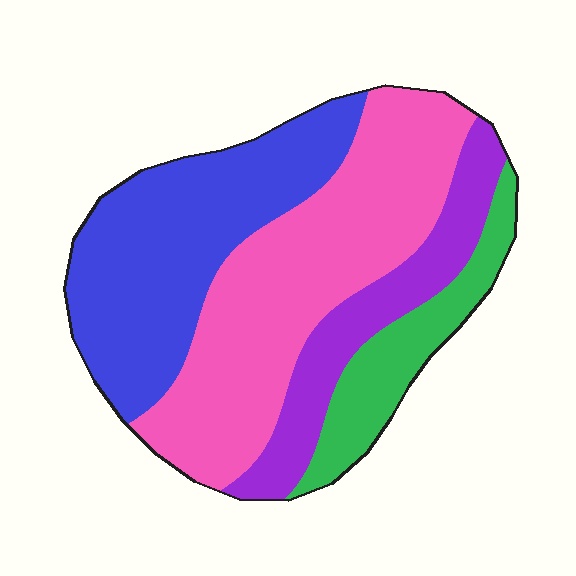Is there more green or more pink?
Pink.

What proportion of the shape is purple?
Purple covers roughly 15% of the shape.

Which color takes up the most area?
Pink, at roughly 40%.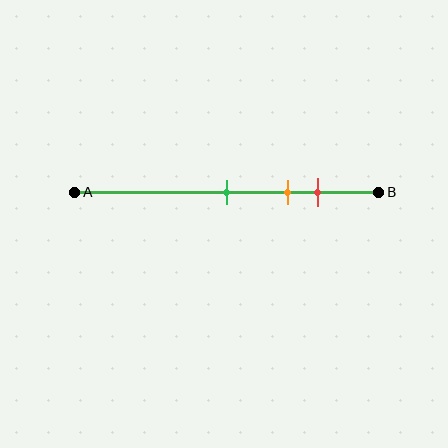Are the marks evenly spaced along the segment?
Yes, the marks are approximately evenly spaced.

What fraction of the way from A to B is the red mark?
The red mark is approximately 80% (0.8) of the way from A to B.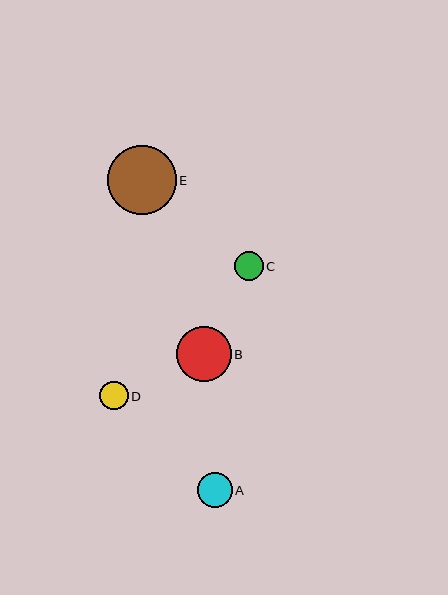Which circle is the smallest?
Circle D is the smallest with a size of approximately 28 pixels.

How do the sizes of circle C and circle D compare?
Circle C and circle D are approximately the same size.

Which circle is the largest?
Circle E is the largest with a size of approximately 69 pixels.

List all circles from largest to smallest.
From largest to smallest: E, B, A, C, D.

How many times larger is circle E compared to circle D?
Circle E is approximately 2.4 times the size of circle D.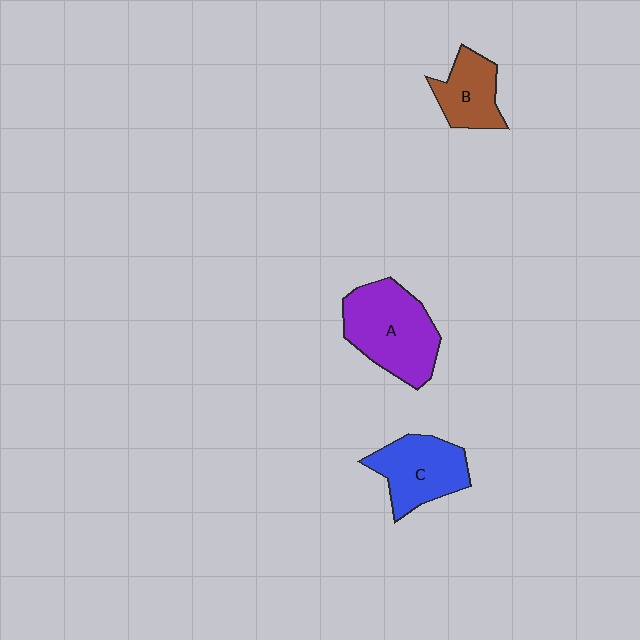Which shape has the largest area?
Shape A (purple).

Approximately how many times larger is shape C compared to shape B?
Approximately 1.4 times.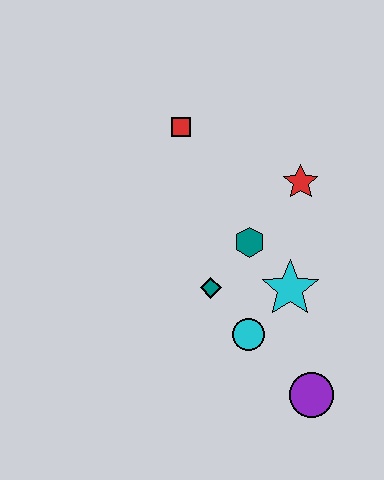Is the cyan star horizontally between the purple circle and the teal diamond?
Yes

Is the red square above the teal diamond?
Yes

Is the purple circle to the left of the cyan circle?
No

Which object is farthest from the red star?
The purple circle is farthest from the red star.